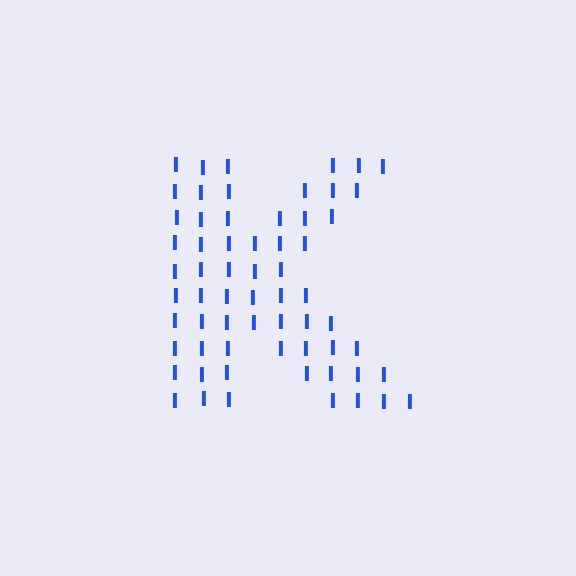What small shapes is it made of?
It is made of small letter I's.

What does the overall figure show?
The overall figure shows the letter K.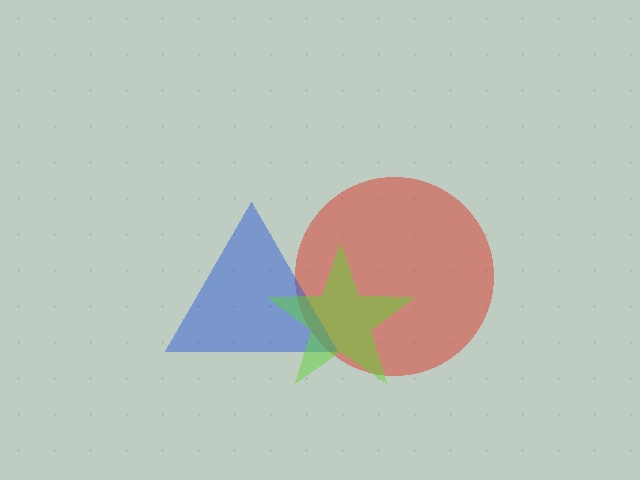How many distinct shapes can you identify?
There are 3 distinct shapes: a red circle, a blue triangle, a lime star.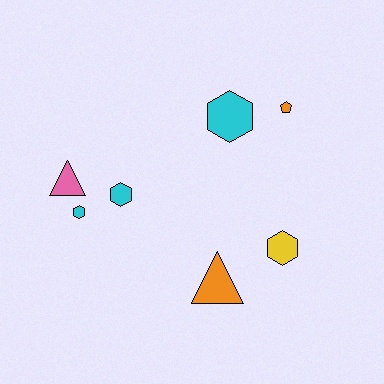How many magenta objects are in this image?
There are no magenta objects.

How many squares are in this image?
There are no squares.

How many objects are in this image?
There are 7 objects.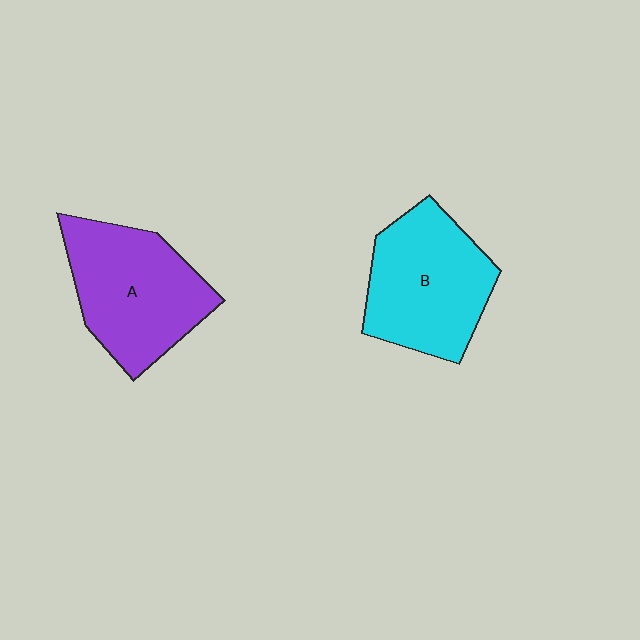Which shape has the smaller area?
Shape B (cyan).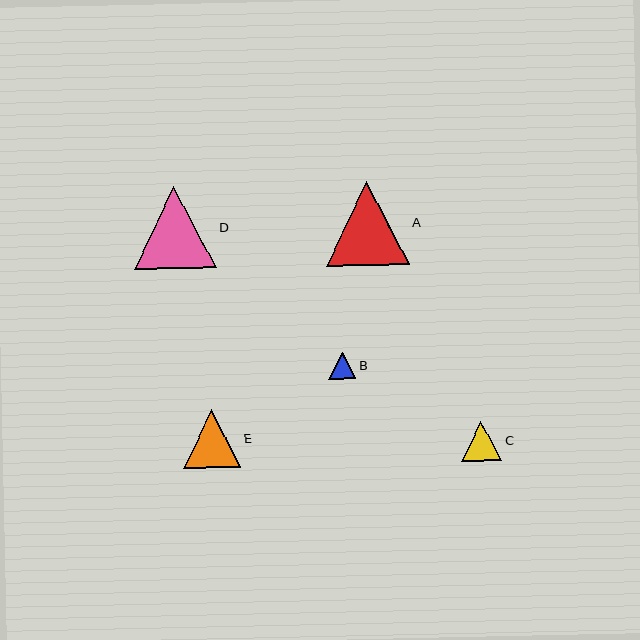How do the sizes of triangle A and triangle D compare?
Triangle A and triangle D are approximately the same size.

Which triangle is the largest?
Triangle A is the largest with a size of approximately 83 pixels.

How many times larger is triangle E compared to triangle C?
Triangle E is approximately 1.4 times the size of triangle C.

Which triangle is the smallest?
Triangle B is the smallest with a size of approximately 27 pixels.